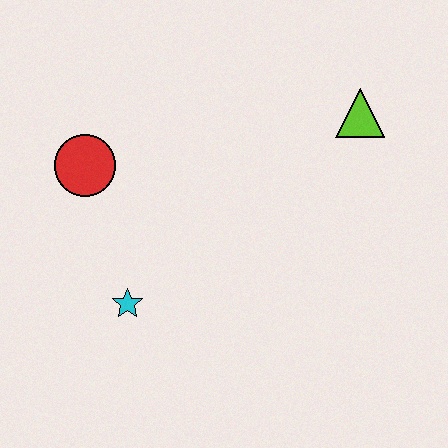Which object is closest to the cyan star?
The red circle is closest to the cyan star.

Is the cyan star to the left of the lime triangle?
Yes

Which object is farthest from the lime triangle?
The cyan star is farthest from the lime triangle.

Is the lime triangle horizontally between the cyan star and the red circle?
No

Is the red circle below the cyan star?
No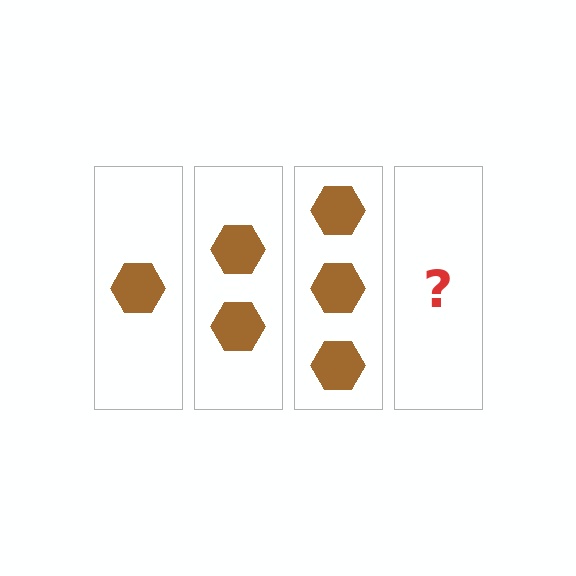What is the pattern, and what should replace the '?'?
The pattern is that each step adds one more hexagon. The '?' should be 4 hexagons.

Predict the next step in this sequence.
The next step is 4 hexagons.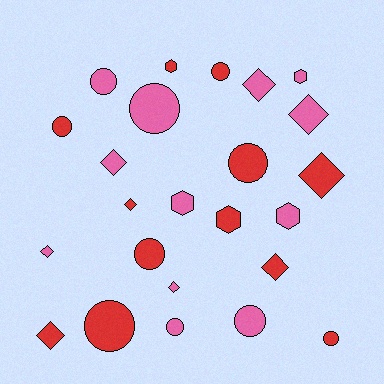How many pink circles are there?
There are 4 pink circles.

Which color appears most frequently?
Pink, with 12 objects.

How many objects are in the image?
There are 24 objects.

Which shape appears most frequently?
Circle, with 10 objects.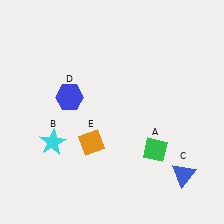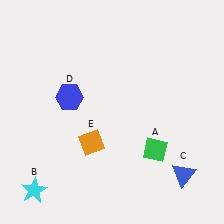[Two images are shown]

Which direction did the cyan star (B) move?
The cyan star (B) moved down.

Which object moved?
The cyan star (B) moved down.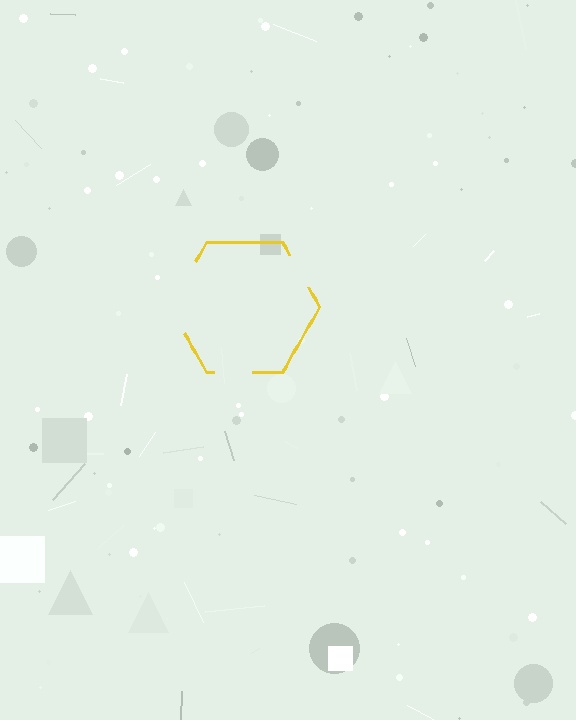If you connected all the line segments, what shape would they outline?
They would outline a hexagon.